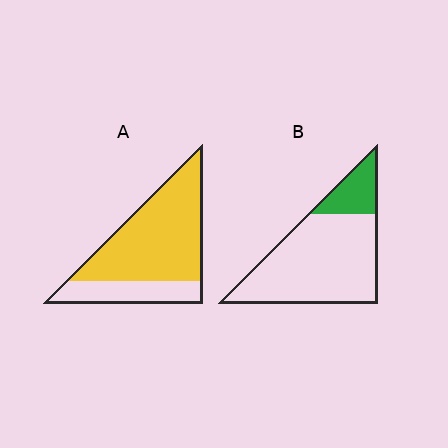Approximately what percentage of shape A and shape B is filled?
A is approximately 75% and B is approximately 20%.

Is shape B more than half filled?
No.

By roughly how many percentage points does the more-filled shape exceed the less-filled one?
By roughly 55 percentage points (A over B).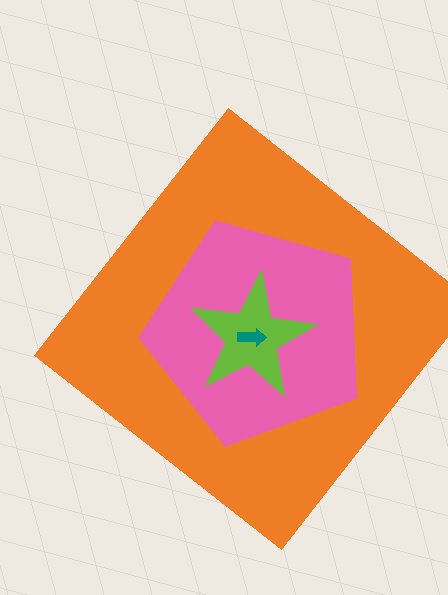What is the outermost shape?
The orange diamond.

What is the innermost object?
The teal arrow.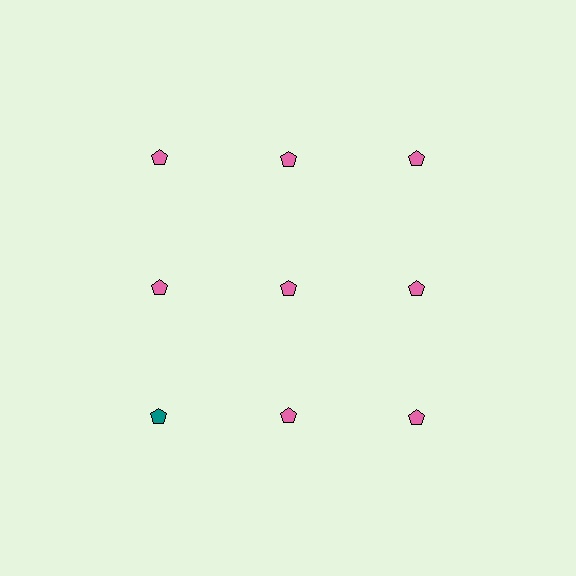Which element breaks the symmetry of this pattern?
The teal pentagon in the third row, leftmost column breaks the symmetry. All other shapes are pink pentagons.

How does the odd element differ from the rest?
It has a different color: teal instead of pink.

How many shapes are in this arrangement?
There are 9 shapes arranged in a grid pattern.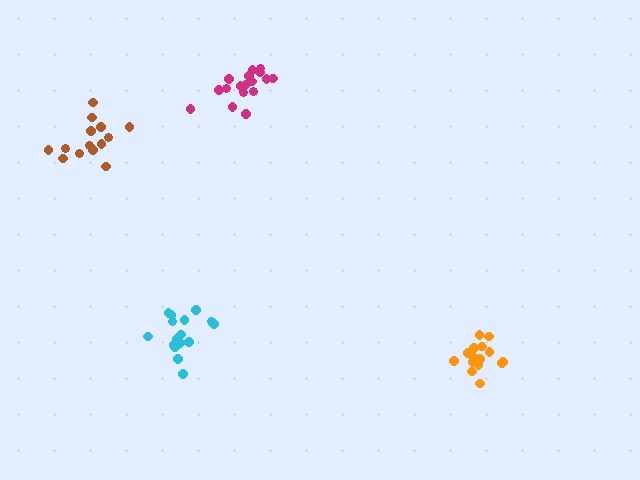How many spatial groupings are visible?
There are 4 spatial groupings.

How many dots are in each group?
Group 1: 17 dots, Group 2: 14 dots, Group 3: 16 dots, Group 4: 16 dots (63 total).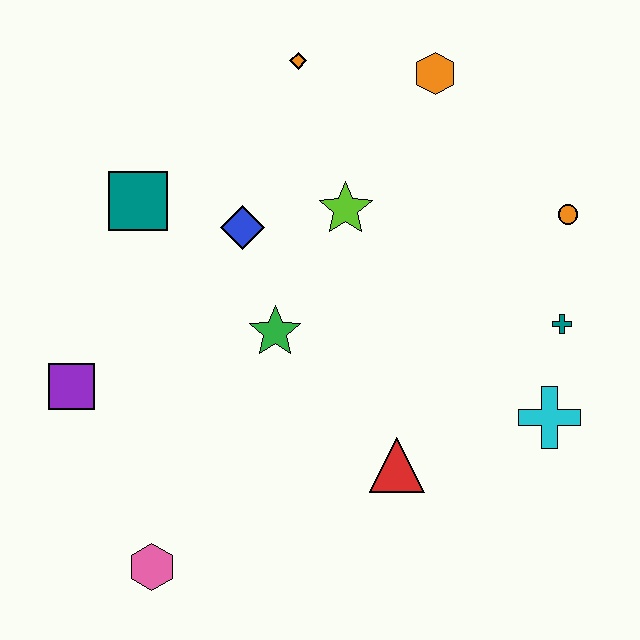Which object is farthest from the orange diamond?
The pink hexagon is farthest from the orange diamond.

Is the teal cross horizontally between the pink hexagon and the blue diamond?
No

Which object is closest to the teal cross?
The cyan cross is closest to the teal cross.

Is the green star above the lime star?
No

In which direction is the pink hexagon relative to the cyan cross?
The pink hexagon is to the left of the cyan cross.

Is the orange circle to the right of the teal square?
Yes